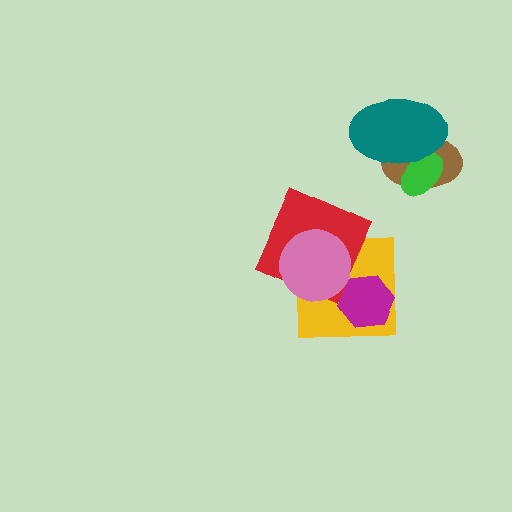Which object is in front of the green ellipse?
The teal ellipse is in front of the green ellipse.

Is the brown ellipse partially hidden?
Yes, it is partially covered by another shape.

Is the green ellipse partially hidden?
Yes, it is partially covered by another shape.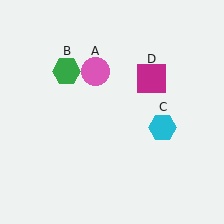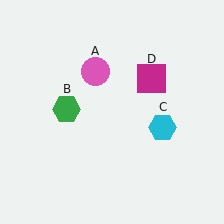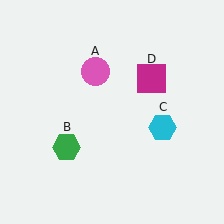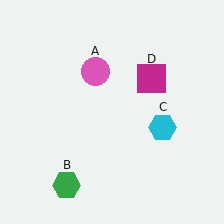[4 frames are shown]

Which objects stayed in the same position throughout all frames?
Pink circle (object A) and cyan hexagon (object C) and magenta square (object D) remained stationary.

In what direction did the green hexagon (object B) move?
The green hexagon (object B) moved down.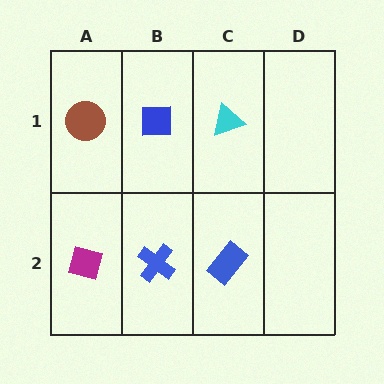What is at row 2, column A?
A magenta square.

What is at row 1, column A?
A brown circle.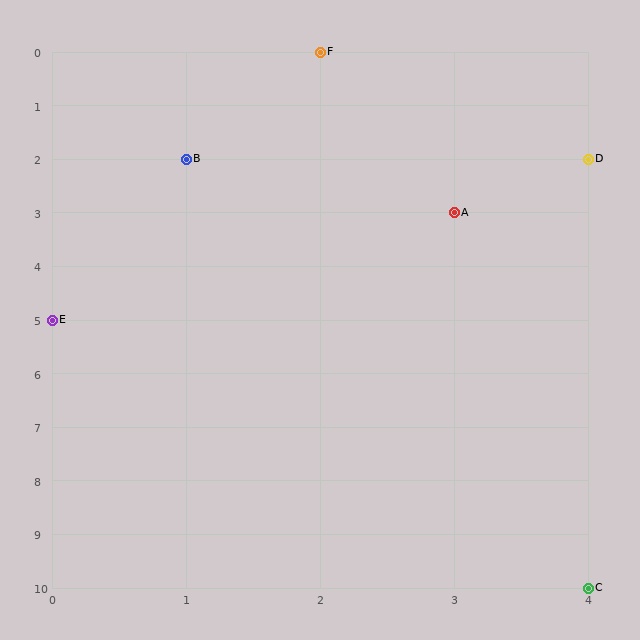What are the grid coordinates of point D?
Point D is at grid coordinates (4, 2).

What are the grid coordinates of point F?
Point F is at grid coordinates (2, 0).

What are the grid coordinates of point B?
Point B is at grid coordinates (1, 2).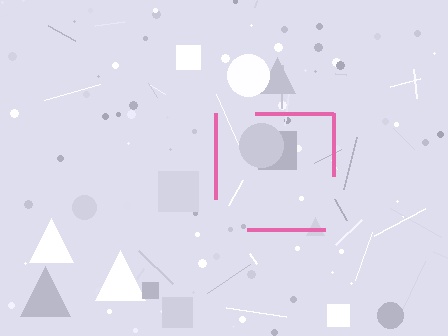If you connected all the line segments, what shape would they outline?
They would outline a square.